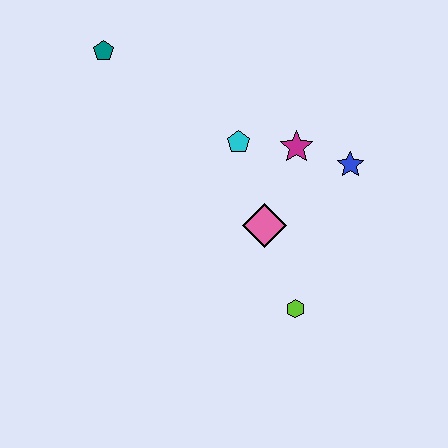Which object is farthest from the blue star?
The teal pentagon is farthest from the blue star.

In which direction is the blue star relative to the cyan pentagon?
The blue star is to the right of the cyan pentagon.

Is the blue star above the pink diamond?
Yes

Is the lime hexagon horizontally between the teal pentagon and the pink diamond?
No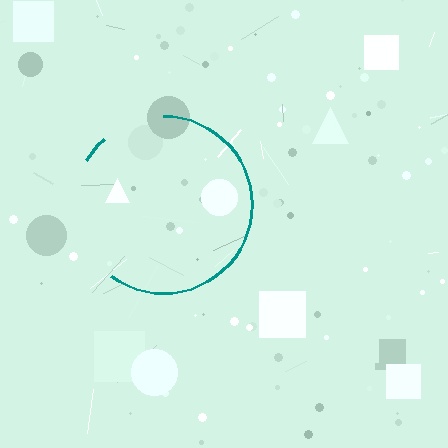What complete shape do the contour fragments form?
The contour fragments form a circle.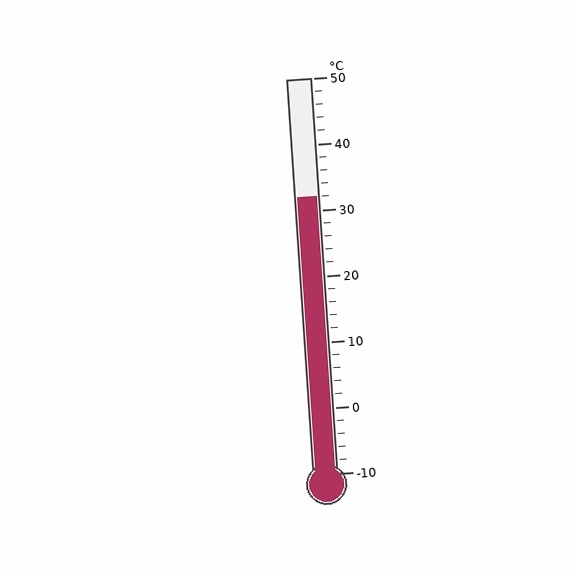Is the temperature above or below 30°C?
The temperature is above 30°C.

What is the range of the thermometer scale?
The thermometer scale ranges from -10°C to 50°C.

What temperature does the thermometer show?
The thermometer shows approximately 32°C.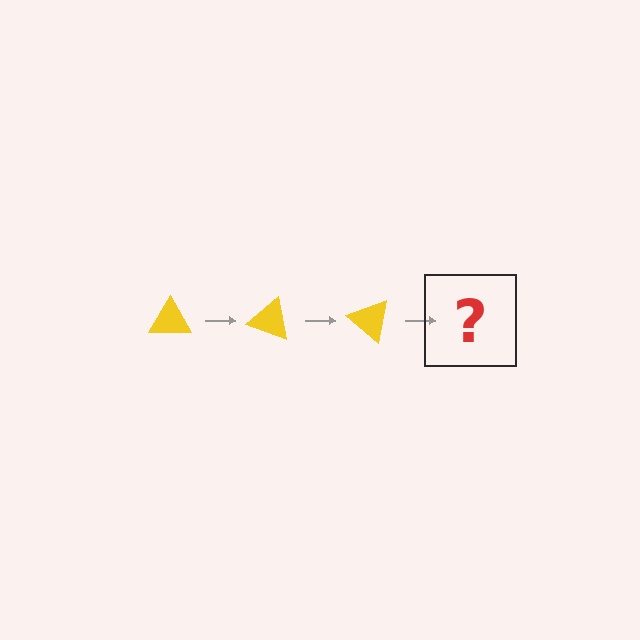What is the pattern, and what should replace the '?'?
The pattern is that the triangle rotates 20 degrees each step. The '?' should be a yellow triangle rotated 60 degrees.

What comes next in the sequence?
The next element should be a yellow triangle rotated 60 degrees.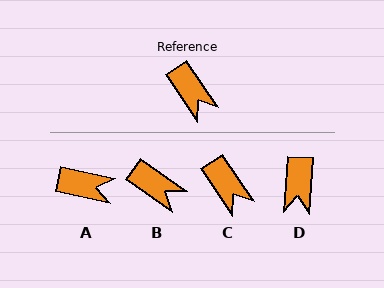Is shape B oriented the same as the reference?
No, it is off by about 21 degrees.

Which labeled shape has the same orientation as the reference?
C.